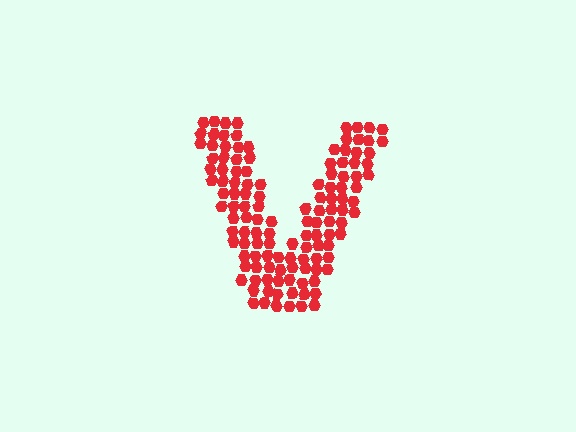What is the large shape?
The large shape is the letter V.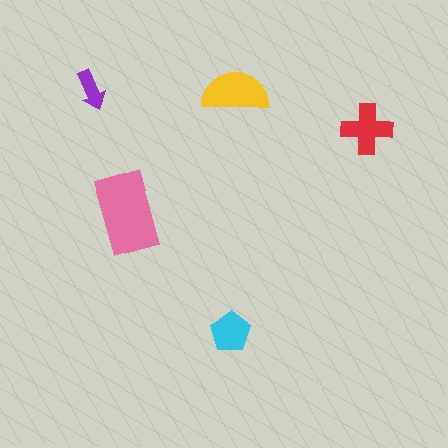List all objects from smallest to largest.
The purple arrow, the cyan pentagon, the red cross, the yellow semicircle, the pink rectangle.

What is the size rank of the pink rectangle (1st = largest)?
1st.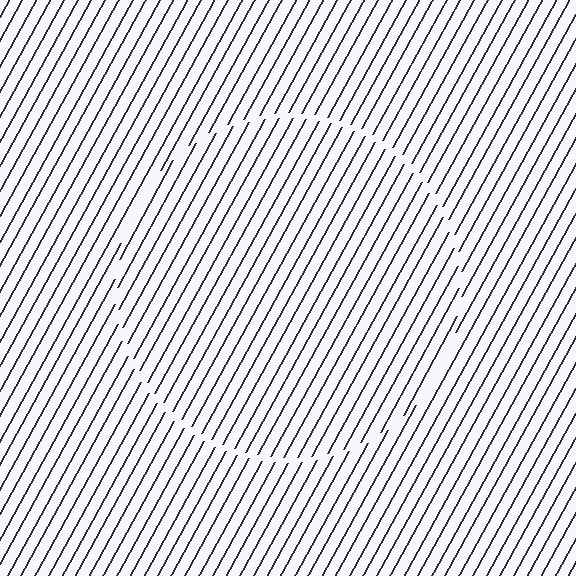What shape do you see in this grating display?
An illusory circle. The interior of the shape contains the same grating, shifted by half a period — the contour is defined by the phase discontinuity where line-ends from the inner and outer gratings abut.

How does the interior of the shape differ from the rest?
The interior of the shape contains the same grating, shifted by half a period — the contour is defined by the phase discontinuity where line-ends from the inner and outer gratings abut.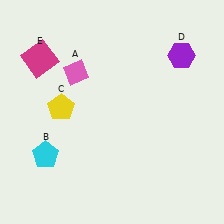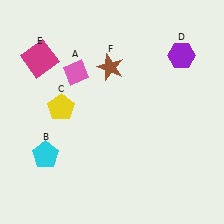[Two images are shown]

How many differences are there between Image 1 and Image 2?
There is 1 difference between the two images.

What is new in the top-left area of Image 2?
A brown star (F) was added in the top-left area of Image 2.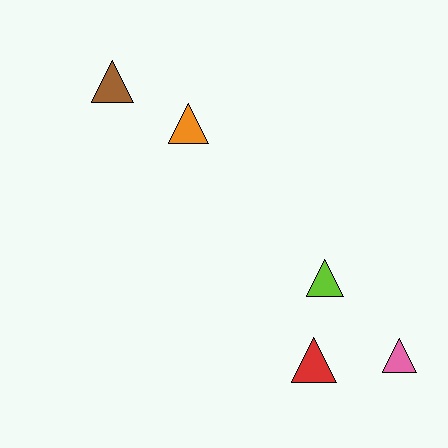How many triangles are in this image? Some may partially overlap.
There are 5 triangles.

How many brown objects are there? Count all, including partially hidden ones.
There is 1 brown object.